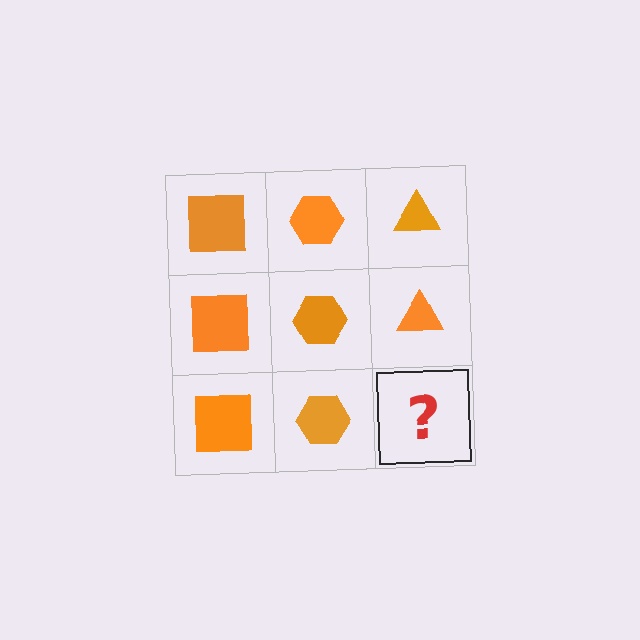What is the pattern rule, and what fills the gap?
The rule is that each column has a consistent shape. The gap should be filled with an orange triangle.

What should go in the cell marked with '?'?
The missing cell should contain an orange triangle.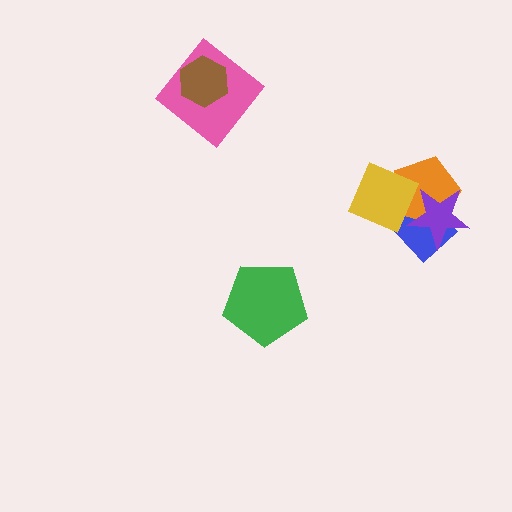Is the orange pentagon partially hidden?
Yes, it is partially covered by another shape.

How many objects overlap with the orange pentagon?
3 objects overlap with the orange pentagon.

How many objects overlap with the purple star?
3 objects overlap with the purple star.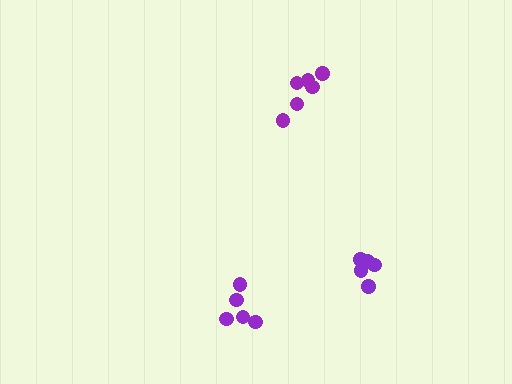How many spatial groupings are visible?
There are 3 spatial groupings.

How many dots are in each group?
Group 1: 5 dots, Group 2: 6 dots, Group 3: 5 dots (16 total).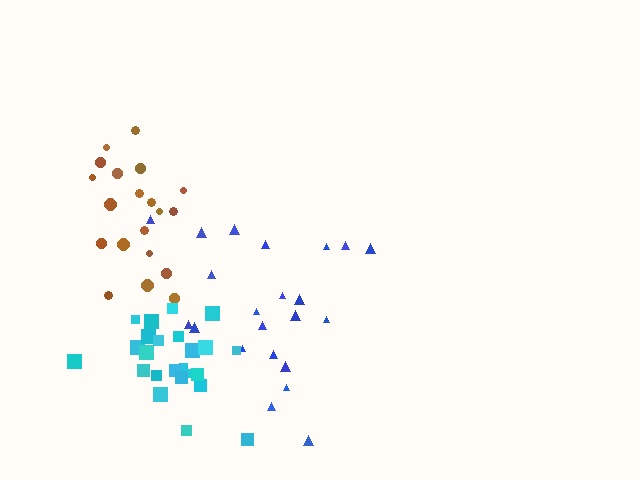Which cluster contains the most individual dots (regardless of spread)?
Cyan (24).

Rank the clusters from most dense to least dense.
cyan, brown, blue.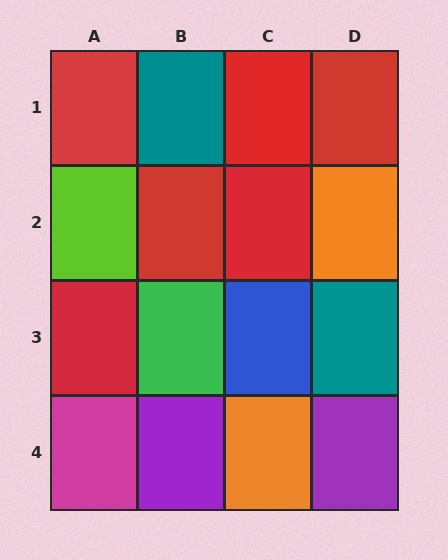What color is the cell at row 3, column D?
Teal.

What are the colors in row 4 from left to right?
Magenta, purple, orange, purple.